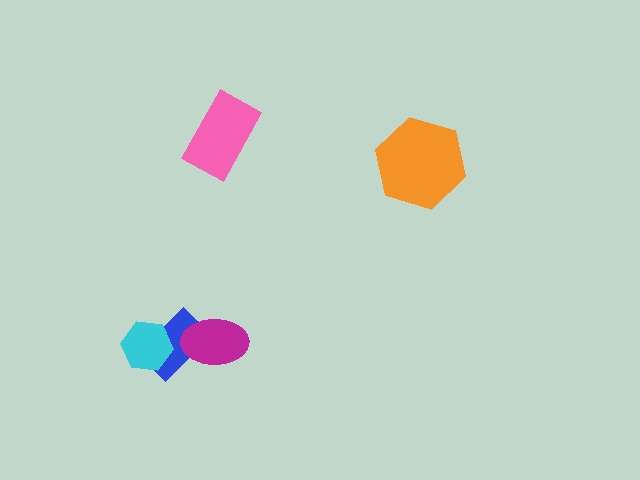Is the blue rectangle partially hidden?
Yes, it is partially covered by another shape.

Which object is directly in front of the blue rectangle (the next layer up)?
The cyan hexagon is directly in front of the blue rectangle.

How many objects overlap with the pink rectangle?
0 objects overlap with the pink rectangle.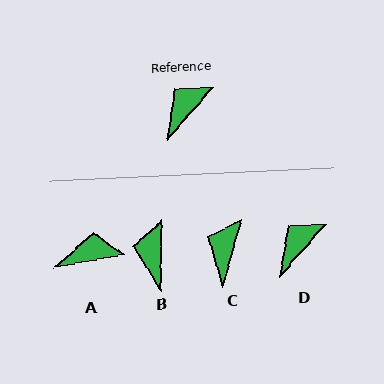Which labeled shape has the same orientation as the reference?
D.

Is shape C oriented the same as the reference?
No, it is off by about 25 degrees.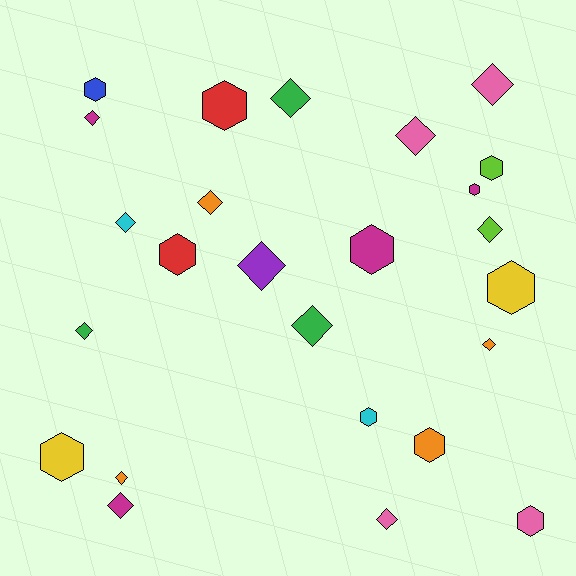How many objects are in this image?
There are 25 objects.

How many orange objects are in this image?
There are 4 orange objects.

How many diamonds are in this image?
There are 14 diamonds.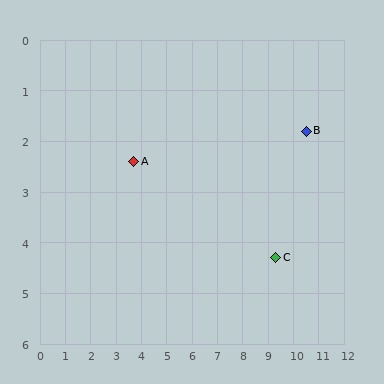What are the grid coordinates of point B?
Point B is at approximately (10.5, 1.8).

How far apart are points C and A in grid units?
Points C and A are about 5.9 grid units apart.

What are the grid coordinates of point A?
Point A is at approximately (3.7, 2.4).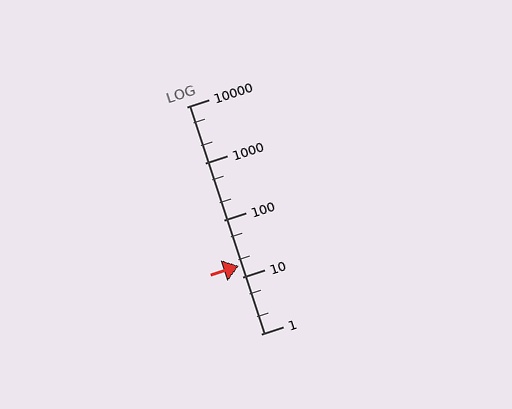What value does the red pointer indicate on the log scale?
The pointer indicates approximately 16.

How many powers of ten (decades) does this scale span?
The scale spans 4 decades, from 1 to 10000.